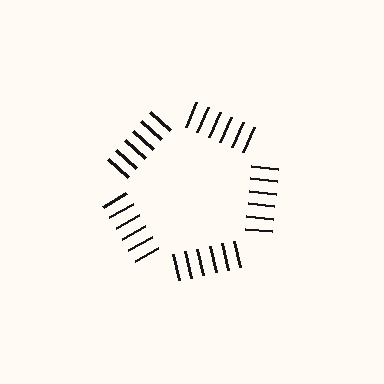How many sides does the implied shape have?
5 sides — the line-ends trace a pentagon.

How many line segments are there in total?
30 — 6 along each of the 5 edges.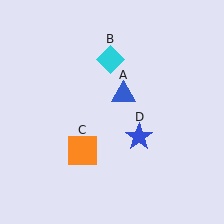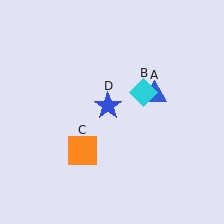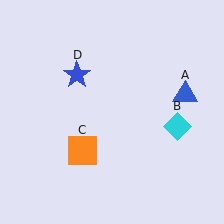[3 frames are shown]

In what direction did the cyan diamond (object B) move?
The cyan diamond (object B) moved down and to the right.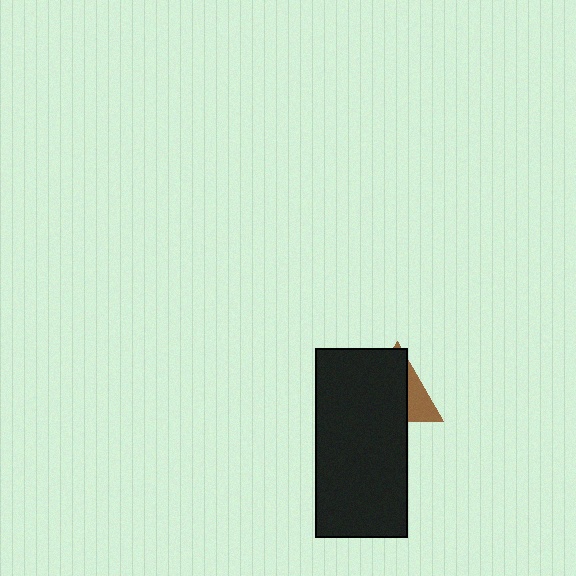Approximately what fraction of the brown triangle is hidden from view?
Roughly 69% of the brown triangle is hidden behind the black rectangle.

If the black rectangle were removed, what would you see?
You would see the complete brown triangle.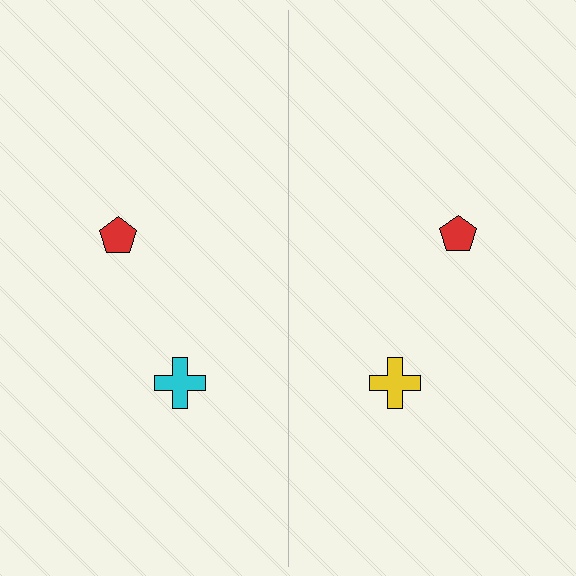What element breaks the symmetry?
The yellow cross on the right side breaks the symmetry — its mirror counterpart is cyan.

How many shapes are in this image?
There are 4 shapes in this image.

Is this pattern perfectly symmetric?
No, the pattern is not perfectly symmetric. The yellow cross on the right side breaks the symmetry — its mirror counterpart is cyan.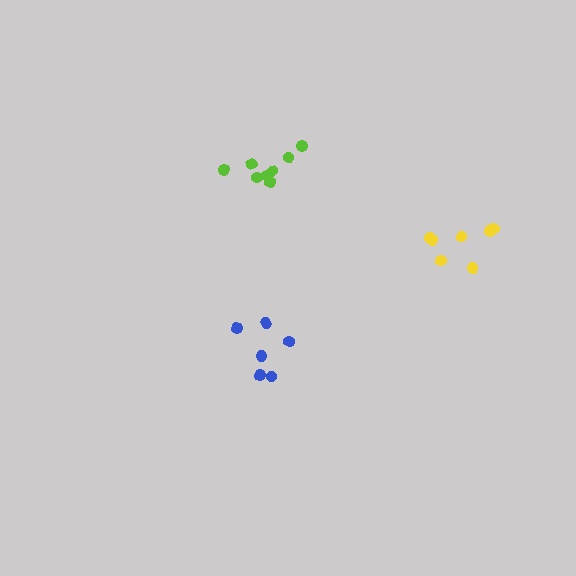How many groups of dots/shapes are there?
There are 3 groups.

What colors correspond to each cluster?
The clusters are colored: lime, yellow, blue.